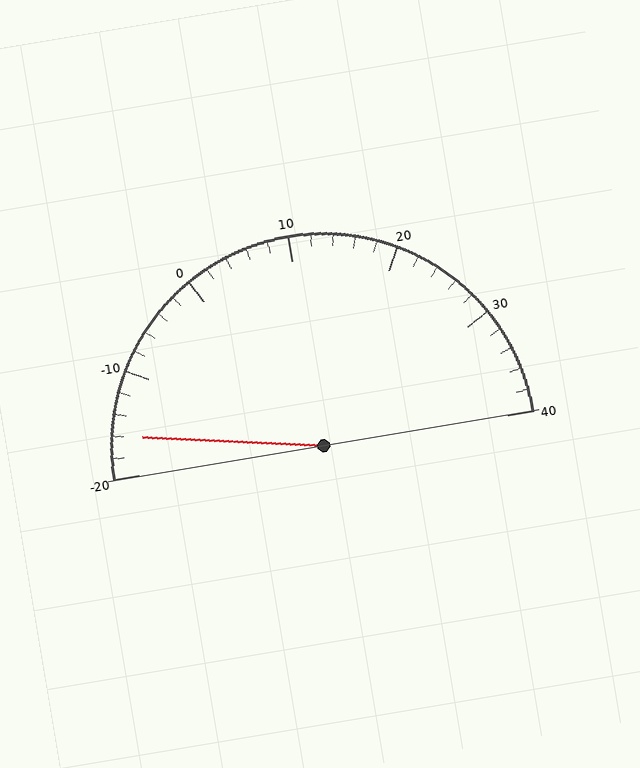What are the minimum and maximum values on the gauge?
The gauge ranges from -20 to 40.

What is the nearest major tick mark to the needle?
The nearest major tick mark is -20.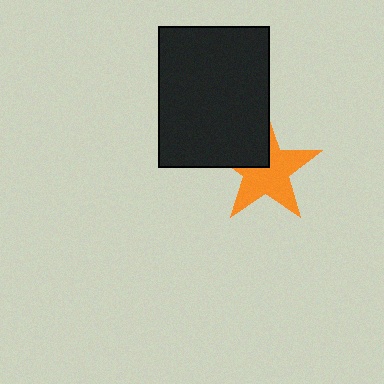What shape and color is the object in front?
The object in front is a black rectangle.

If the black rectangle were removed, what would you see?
You would see the complete orange star.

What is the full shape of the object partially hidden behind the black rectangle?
The partially hidden object is an orange star.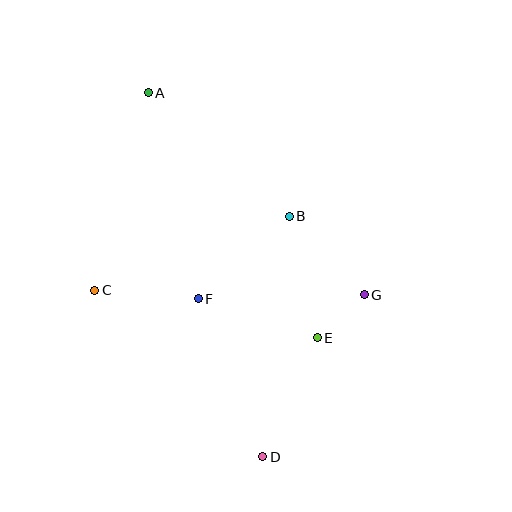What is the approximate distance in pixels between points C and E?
The distance between C and E is approximately 228 pixels.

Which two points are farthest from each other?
Points A and D are farthest from each other.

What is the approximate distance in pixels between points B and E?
The distance between B and E is approximately 125 pixels.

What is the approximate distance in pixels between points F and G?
The distance between F and G is approximately 166 pixels.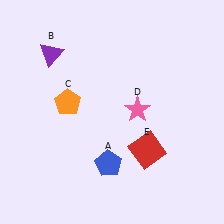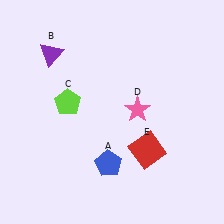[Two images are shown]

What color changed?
The pentagon (C) changed from orange in Image 1 to lime in Image 2.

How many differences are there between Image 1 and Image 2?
There is 1 difference between the two images.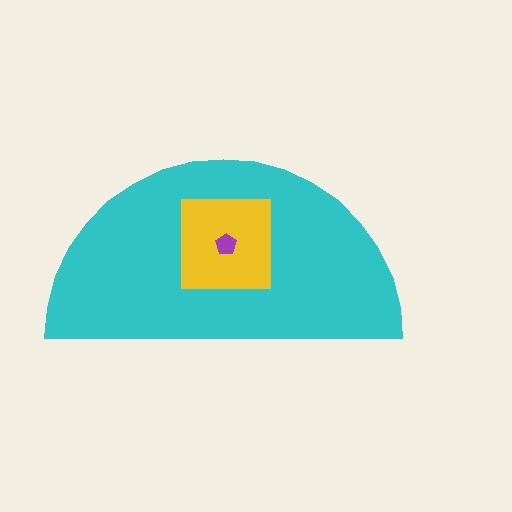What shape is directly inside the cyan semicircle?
The yellow square.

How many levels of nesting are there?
3.